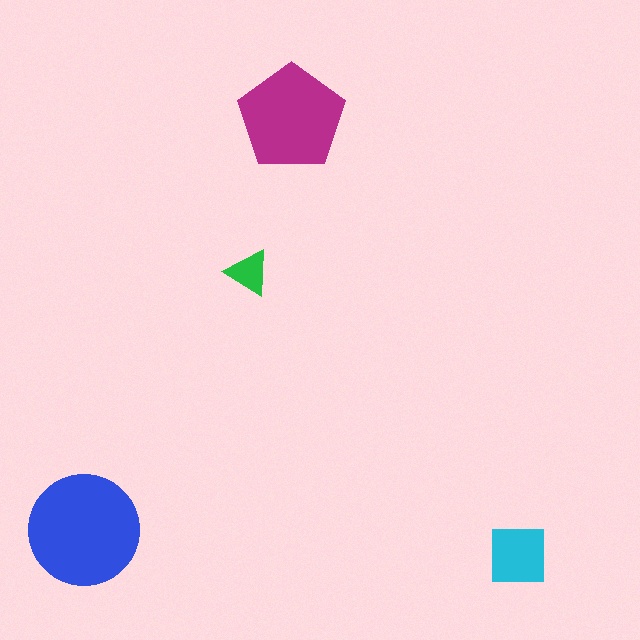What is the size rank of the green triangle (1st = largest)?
4th.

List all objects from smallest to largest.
The green triangle, the cyan square, the magenta pentagon, the blue circle.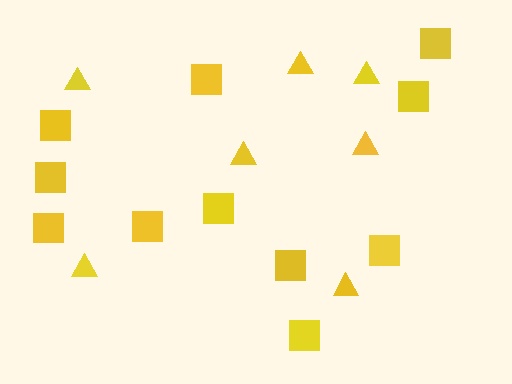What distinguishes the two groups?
There are 2 groups: one group of triangles (7) and one group of squares (11).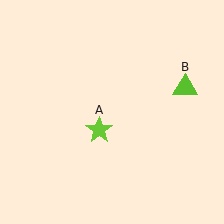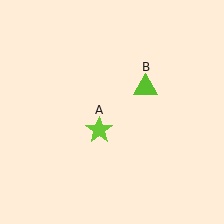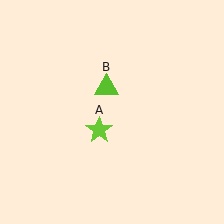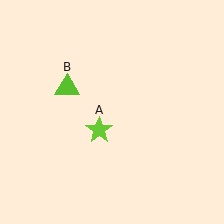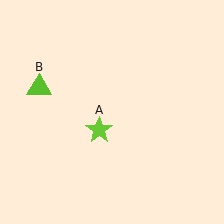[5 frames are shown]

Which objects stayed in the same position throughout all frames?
Lime star (object A) remained stationary.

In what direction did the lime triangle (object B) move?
The lime triangle (object B) moved left.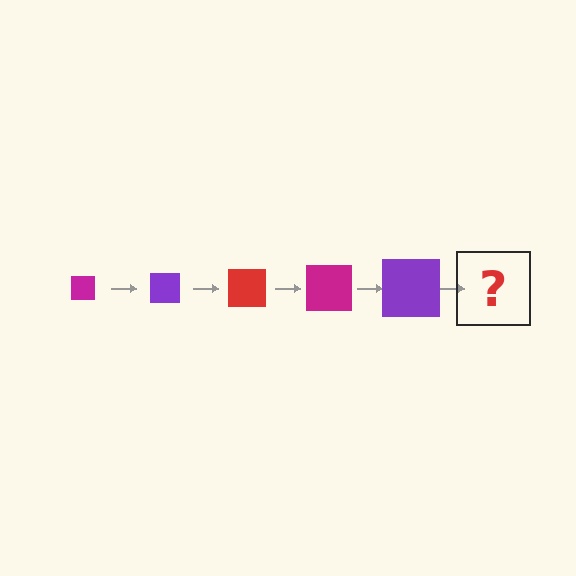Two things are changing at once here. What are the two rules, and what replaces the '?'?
The two rules are that the square grows larger each step and the color cycles through magenta, purple, and red. The '?' should be a red square, larger than the previous one.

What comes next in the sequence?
The next element should be a red square, larger than the previous one.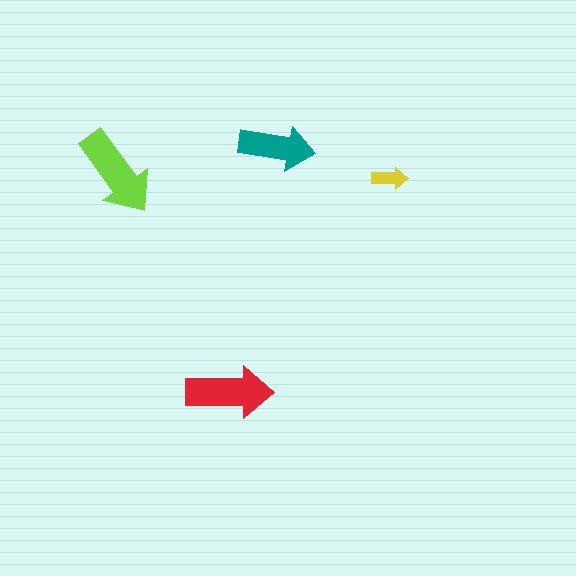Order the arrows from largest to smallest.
the lime one, the red one, the teal one, the yellow one.